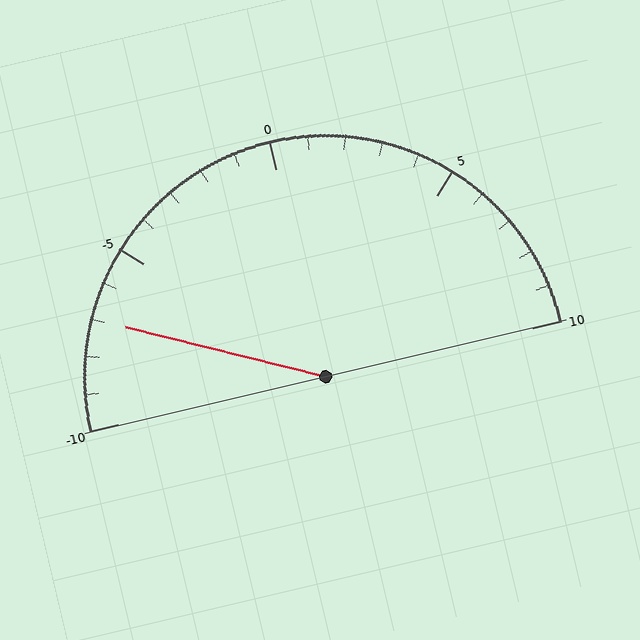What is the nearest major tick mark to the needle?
The nearest major tick mark is -5.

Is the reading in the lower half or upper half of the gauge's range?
The reading is in the lower half of the range (-10 to 10).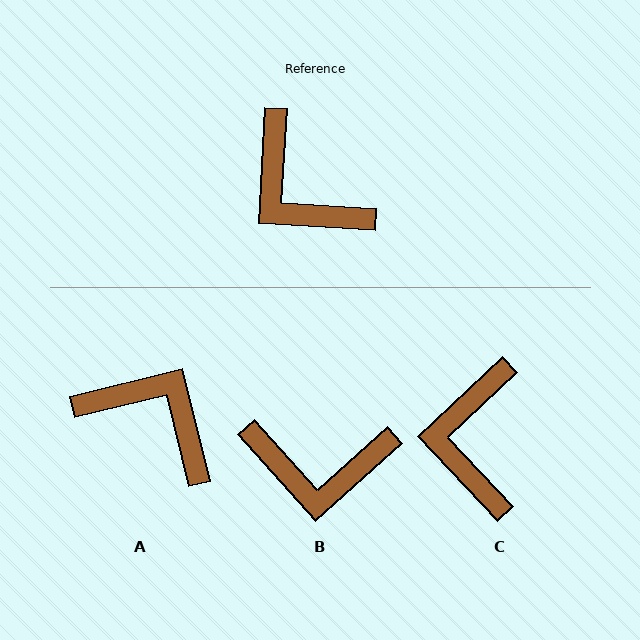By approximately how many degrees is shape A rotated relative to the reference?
Approximately 163 degrees clockwise.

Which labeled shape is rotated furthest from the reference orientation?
A, about 163 degrees away.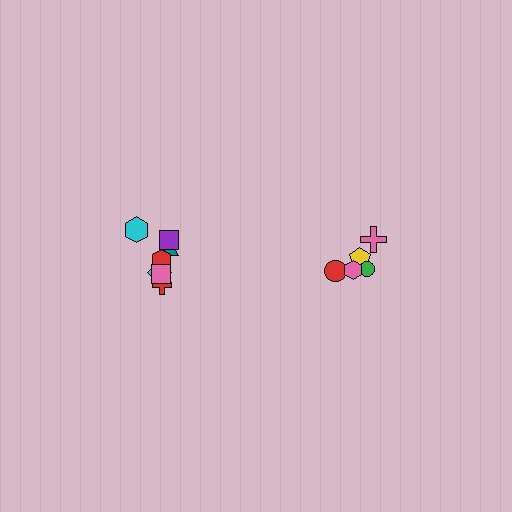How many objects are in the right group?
There are 5 objects.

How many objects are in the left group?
There are 7 objects.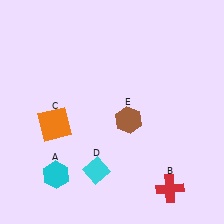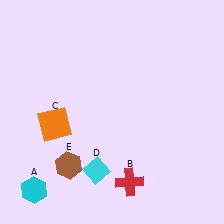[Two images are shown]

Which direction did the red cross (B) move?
The red cross (B) moved left.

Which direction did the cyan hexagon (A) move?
The cyan hexagon (A) moved left.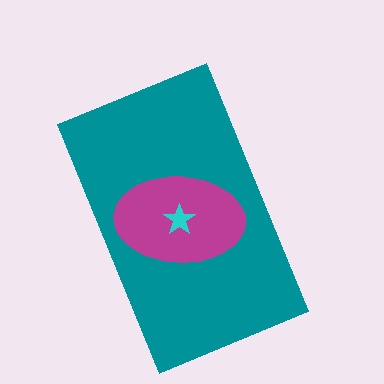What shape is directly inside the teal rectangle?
The magenta ellipse.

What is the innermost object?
The cyan star.